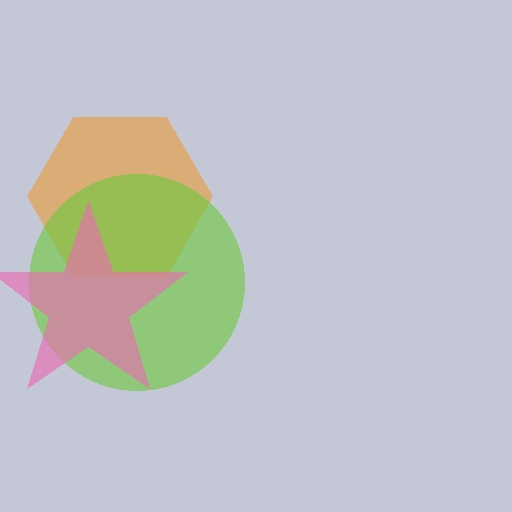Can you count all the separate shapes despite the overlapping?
Yes, there are 3 separate shapes.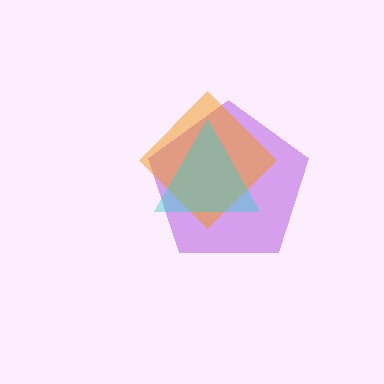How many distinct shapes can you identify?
There are 3 distinct shapes: a purple pentagon, an orange diamond, a cyan triangle.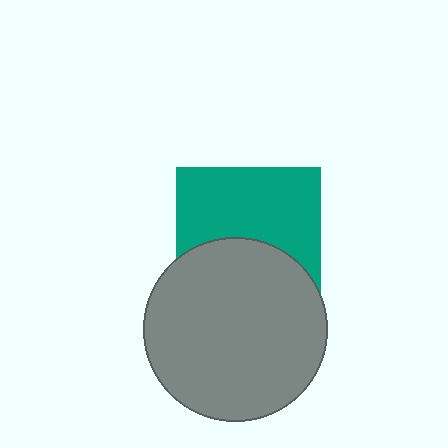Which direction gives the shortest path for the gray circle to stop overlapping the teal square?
Moving down gives the shortest separation.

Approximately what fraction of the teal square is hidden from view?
Roughly 44% of the teal square is hidden behind the gray circle.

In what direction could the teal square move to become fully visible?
The teal square could move up. That would shift it out from behind the gray circle entirely.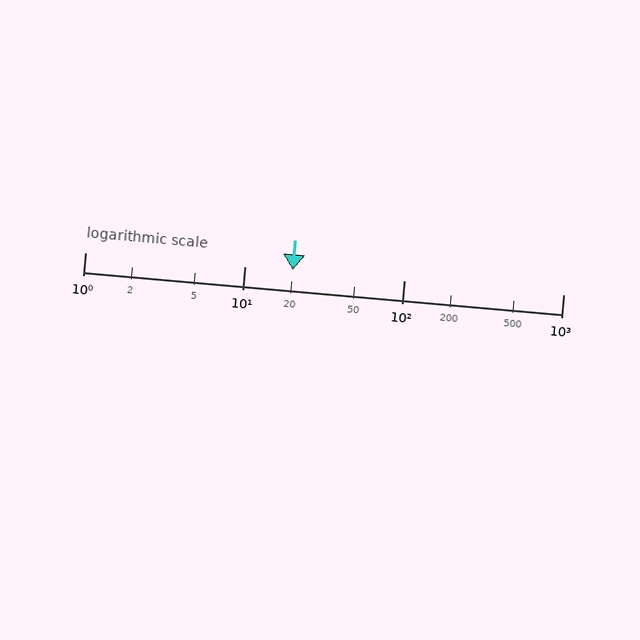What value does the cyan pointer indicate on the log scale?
The pointer indicates approximately 20.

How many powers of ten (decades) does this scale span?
The scale spans 3 decades, from 1 to 1000.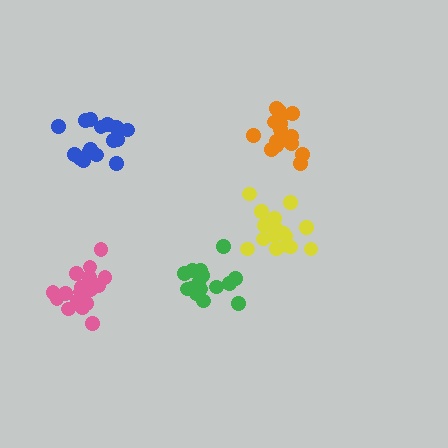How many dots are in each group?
Group 1: 15 dots, Group 2: 17 dots, Group 3: 18 dots, Group 4: 17 dots, Group 5: 18 dots (85 total).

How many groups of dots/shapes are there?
There are 5 groups.